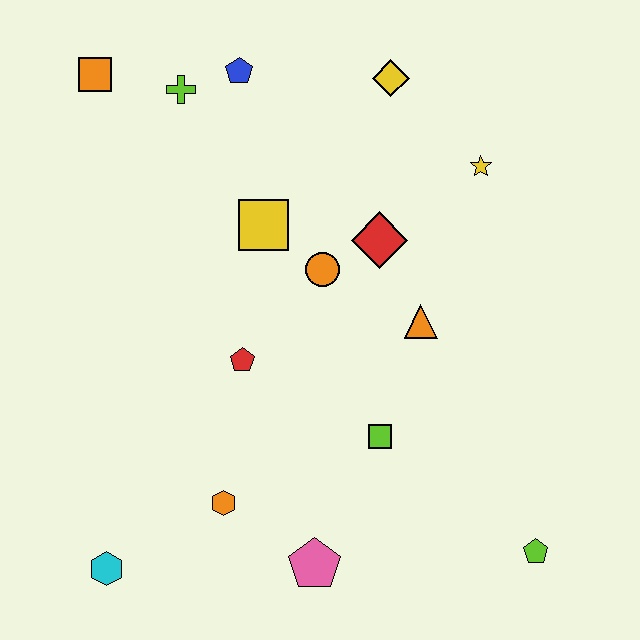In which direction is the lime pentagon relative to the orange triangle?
The lime pentagon is below the orange triangle.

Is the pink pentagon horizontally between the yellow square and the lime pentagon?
Yes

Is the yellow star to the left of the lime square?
No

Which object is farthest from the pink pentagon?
The orange square is farthest from the pink pentagon.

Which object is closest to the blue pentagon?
The lime cross is closest to the blue pentagon.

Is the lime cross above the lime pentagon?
Yes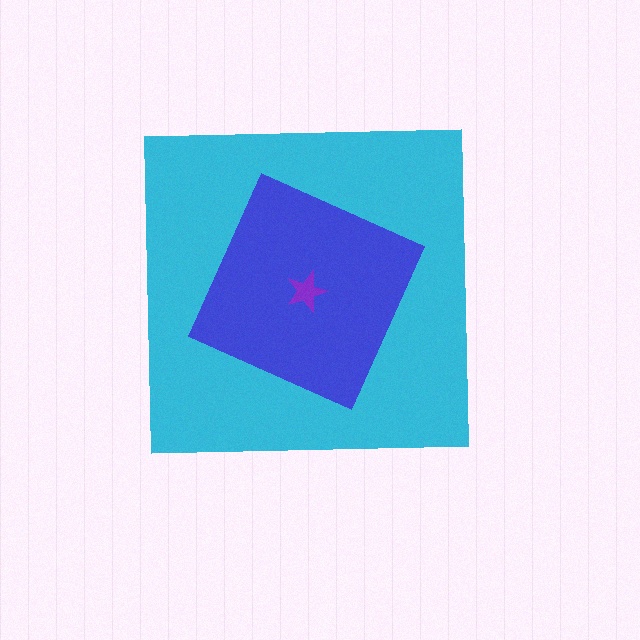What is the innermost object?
The purple star.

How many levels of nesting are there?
3.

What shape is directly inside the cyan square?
The blue square.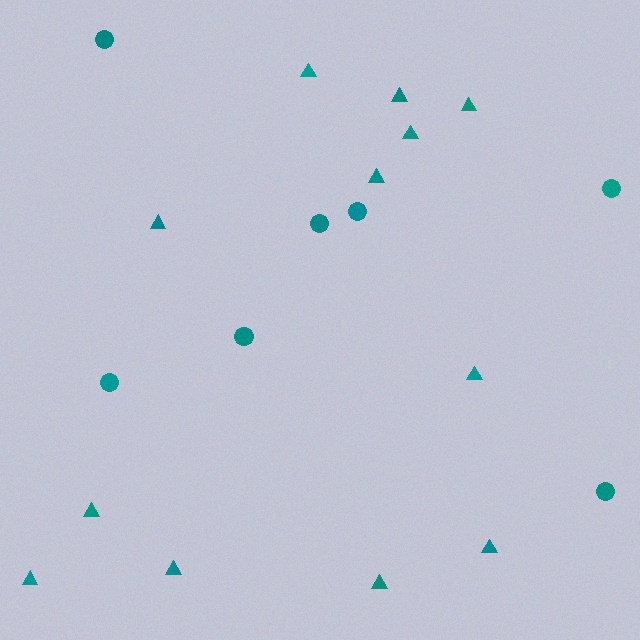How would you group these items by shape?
There are 2 groups: one group of circles (7) and one group of triangles (12).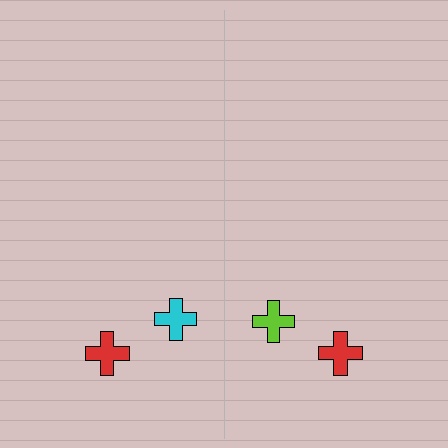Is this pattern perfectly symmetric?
No, the pattern is not perfectly symmetric. The lime cross on the right side breaks the symmetry — its mirror counterpart is cyan.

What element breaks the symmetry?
The lime cross on the right side breaks the symmetry — its mirror counterpart is cyan.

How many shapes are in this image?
There are 4 shapes in this image.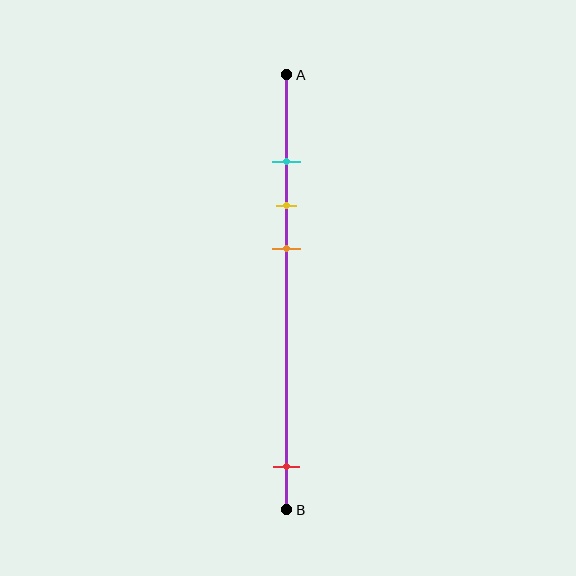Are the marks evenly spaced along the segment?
No, the marks are not evenly spaced.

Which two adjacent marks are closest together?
The cyan and yellow marks are the closest adjacent pair.